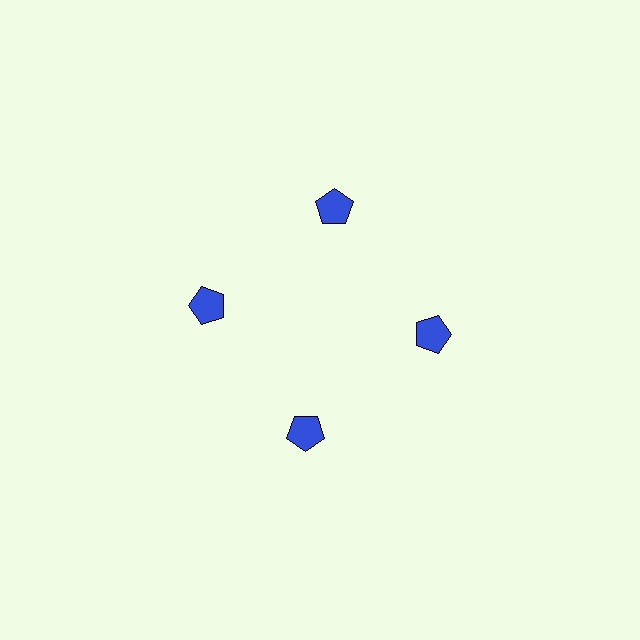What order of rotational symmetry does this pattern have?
This pattern has 4-fold rotational symmetry.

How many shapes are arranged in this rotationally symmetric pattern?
There are 4 shapes, arranged in 4 groups of 1.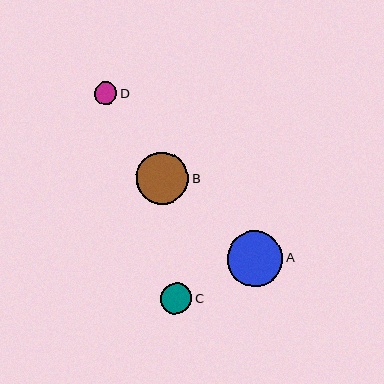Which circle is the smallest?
Circle D is the smallest with a size of approximately 22 pixels.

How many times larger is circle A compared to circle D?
Circle A is approximately 2.5 times the size of circle D.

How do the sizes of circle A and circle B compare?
Circle A and circle B are approximately the same size.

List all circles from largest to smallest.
From largest to smallest: A, B, C, D.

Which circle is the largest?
Circle A is the largest with a size of approximately 55 pixels.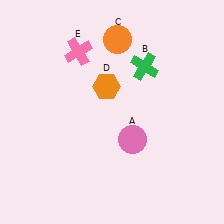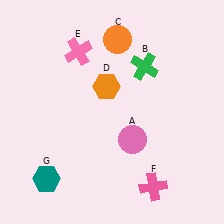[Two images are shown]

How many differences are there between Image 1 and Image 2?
There are 2 differences between the two images.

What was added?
A pink cross (F), a teal hexagon (G) were added in Image 2.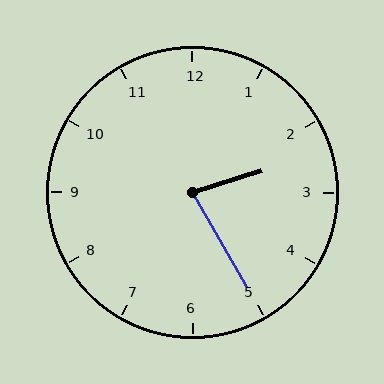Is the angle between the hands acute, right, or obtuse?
It is acute.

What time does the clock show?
2:25.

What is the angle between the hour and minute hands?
Approximately 78 degrees.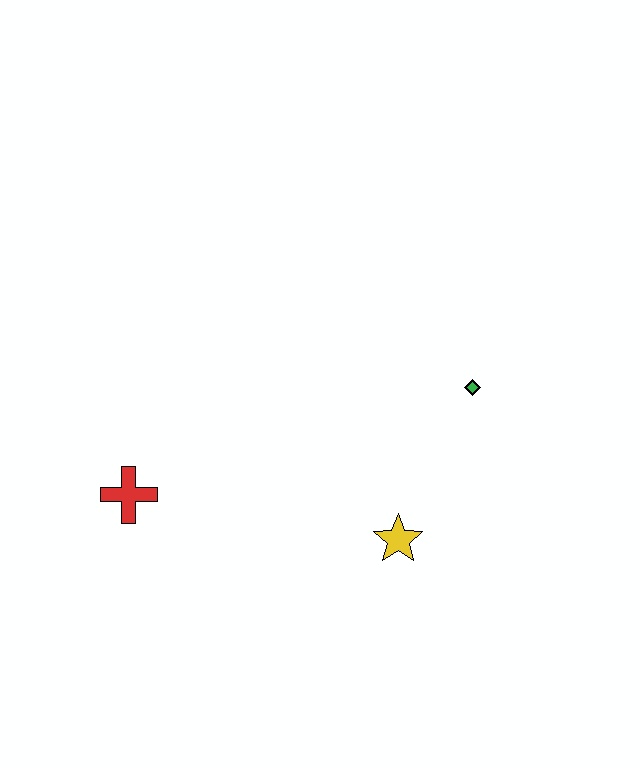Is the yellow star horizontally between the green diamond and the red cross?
Yes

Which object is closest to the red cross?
The yellow star is closest to the red cross.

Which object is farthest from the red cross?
The green diamond is farthest from the red cross.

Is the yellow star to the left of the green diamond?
Yes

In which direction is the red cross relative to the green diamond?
The red cross is to the left of the green diamond.